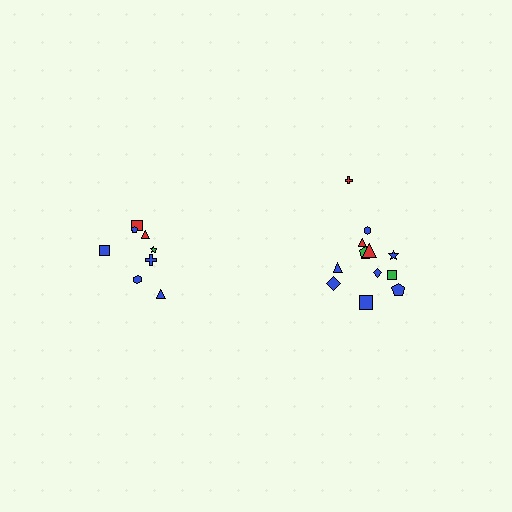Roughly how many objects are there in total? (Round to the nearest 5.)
Roughly 20 objects in total.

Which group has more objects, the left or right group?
The right group.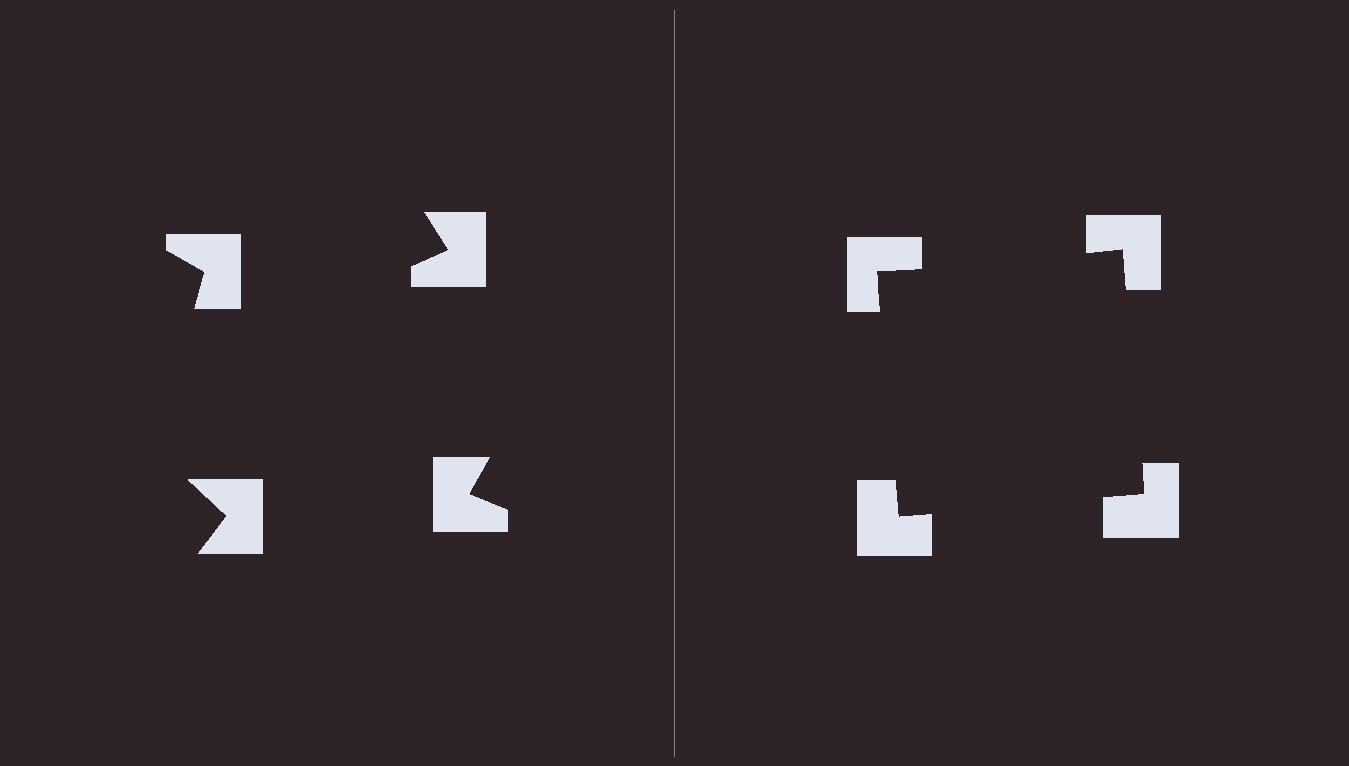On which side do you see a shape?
An illusory square appears on the right side. On the left side the wedge cuts are rotated, so no coherent shape forms.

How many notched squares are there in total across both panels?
8 — 4 on each side.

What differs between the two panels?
The notched squares are positioned identically on both sides; only the wedge orientations differ. On the right they align to a square; on the left they are misaligned.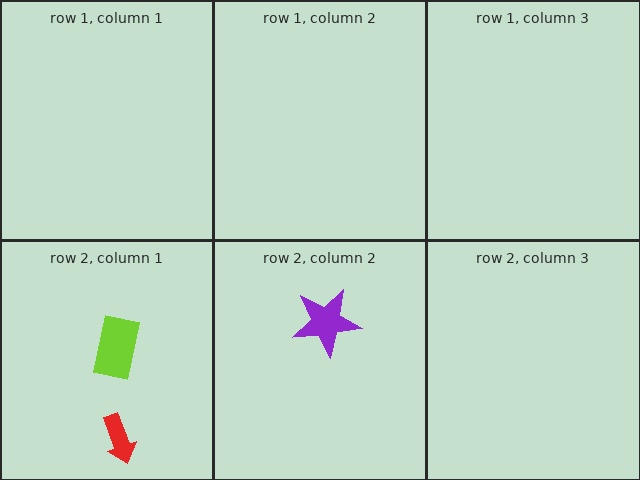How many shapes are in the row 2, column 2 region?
1.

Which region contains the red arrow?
The row 2, column 1 region.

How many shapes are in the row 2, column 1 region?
2.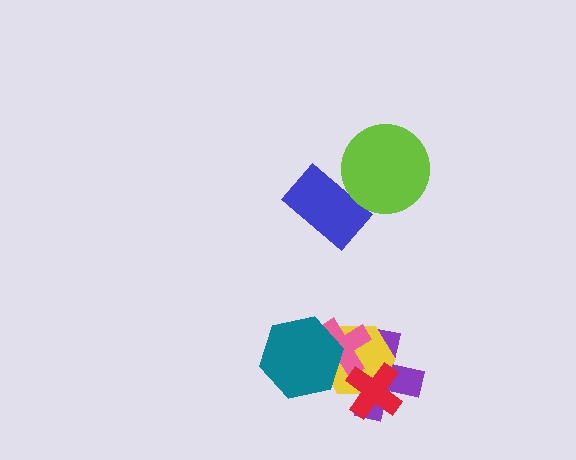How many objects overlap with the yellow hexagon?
4 objects overlap with the yellow hexagon.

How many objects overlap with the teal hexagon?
3 objects overlap with the teal hexagon.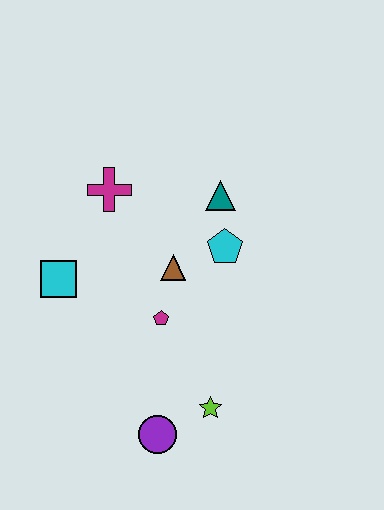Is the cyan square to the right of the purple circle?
No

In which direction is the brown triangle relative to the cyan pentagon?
The brown triangle is to the left of the cyan pentagon.